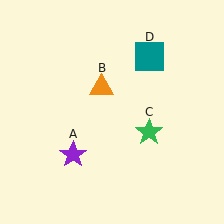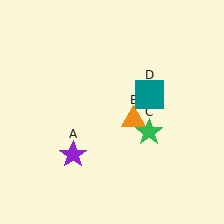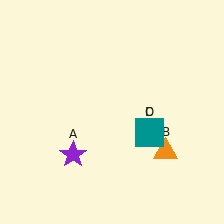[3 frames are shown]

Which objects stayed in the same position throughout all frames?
Purple star (object A) and green star (object C) remained stationary.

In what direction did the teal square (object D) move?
The teal square (object D) moved down.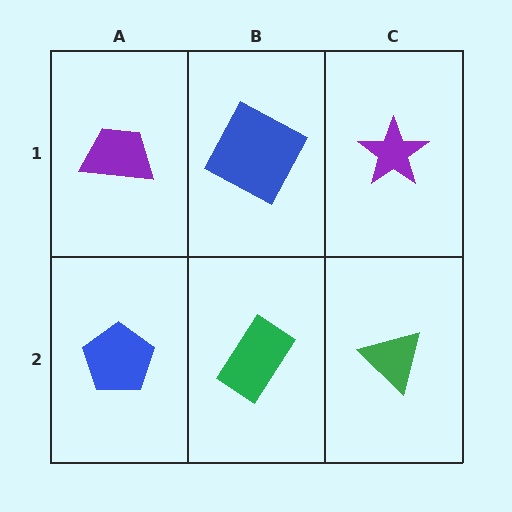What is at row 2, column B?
A green rectangle.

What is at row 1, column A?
A purple trapezoid.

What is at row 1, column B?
A blue square.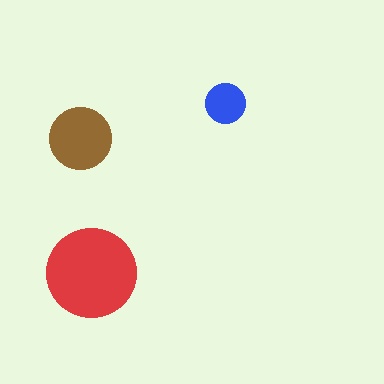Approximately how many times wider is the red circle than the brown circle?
About 1.5 times wider.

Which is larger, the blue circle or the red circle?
The red one.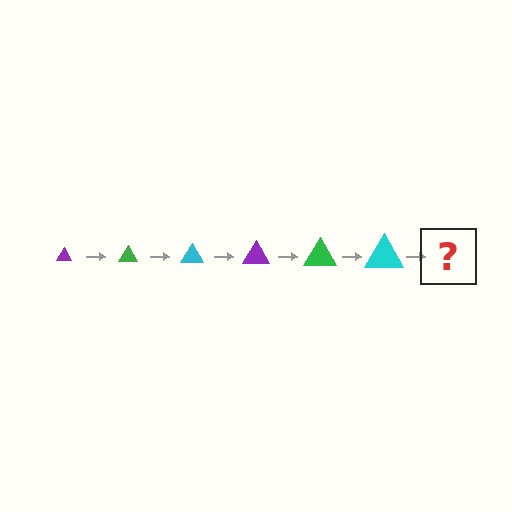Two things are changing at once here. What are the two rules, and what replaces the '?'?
The two rules are that the triangle grows larger each step and the color cycles through purple, green, and cyan. The '?' should be a purple triangle, larger than the previous one.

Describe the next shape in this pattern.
It should be a purple triangle, larger than the previous one.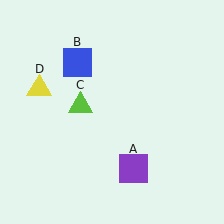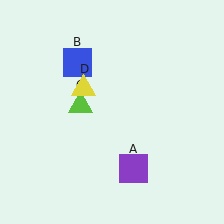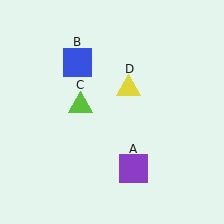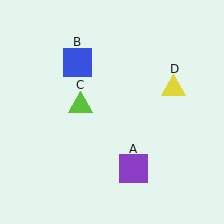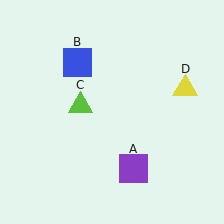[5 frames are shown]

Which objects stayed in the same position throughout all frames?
Purple square (object A) and blue square (object B) and lime triangle (object C) remained stationary.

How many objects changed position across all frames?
1 object changed position: yellow triangle (object D).